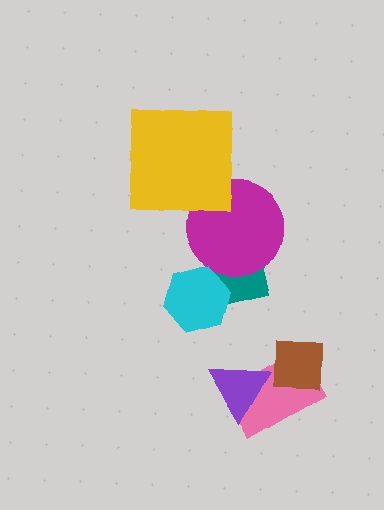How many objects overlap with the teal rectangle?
2 objects overlap with the teal rectangle.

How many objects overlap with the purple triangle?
1 object overlaps with the purple triangle.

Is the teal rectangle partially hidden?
Yes, it is partially covered by another shape.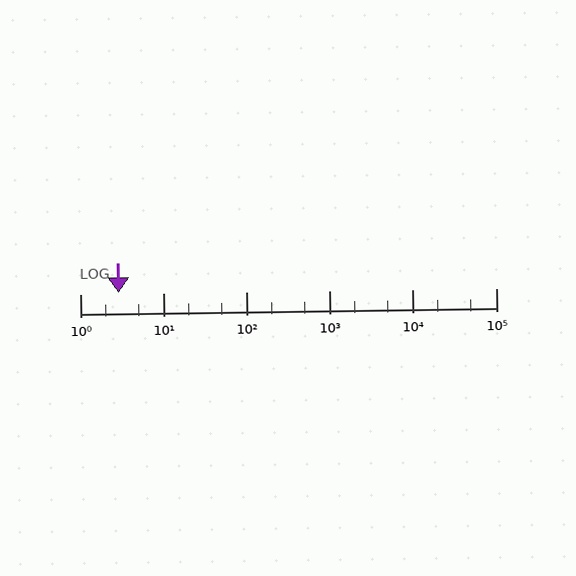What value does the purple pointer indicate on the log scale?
The pointer indicates approximately 2.9.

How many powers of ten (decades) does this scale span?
The scale spans 5 decades, from 1 to 100000.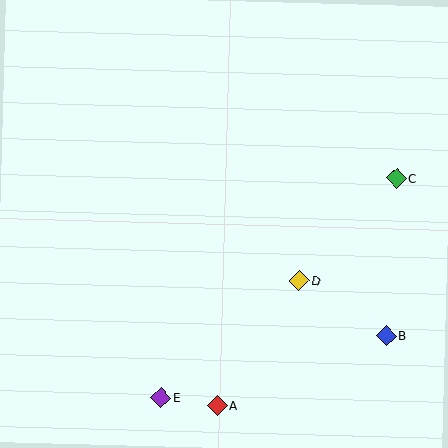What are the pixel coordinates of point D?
Point D is at (299, 281).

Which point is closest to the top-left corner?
Point D is closest to the top-left corner.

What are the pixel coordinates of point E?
Point E is at (161, 398).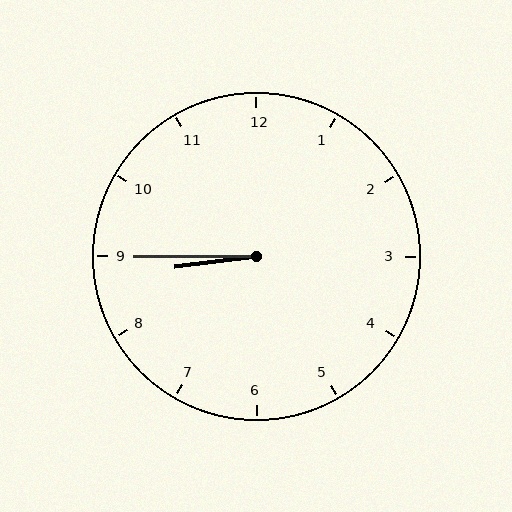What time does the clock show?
8:45.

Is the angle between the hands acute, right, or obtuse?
It is acute.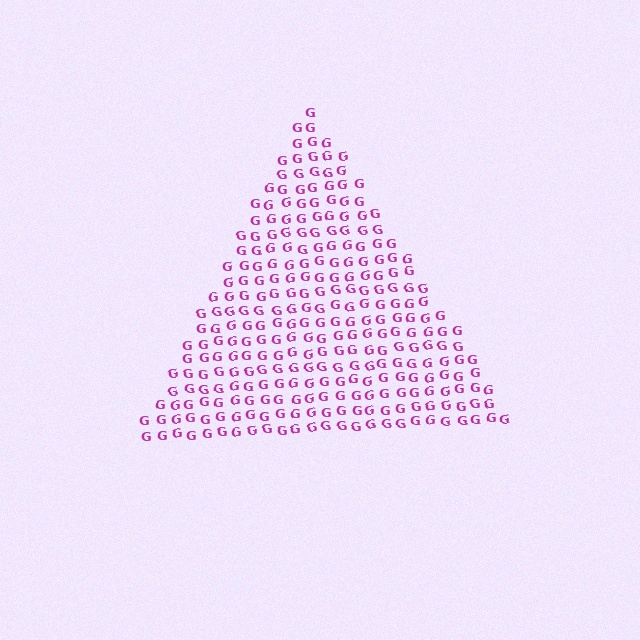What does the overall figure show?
The overall figure shows a triangle.